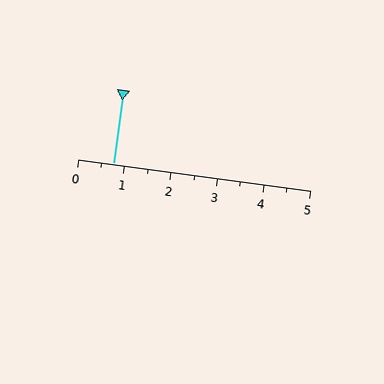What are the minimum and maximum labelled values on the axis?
The axis runs from 0 to 5.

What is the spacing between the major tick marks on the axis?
The major ticks are spaced 1 apart.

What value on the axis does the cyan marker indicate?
The marker indicates approximately 0.8.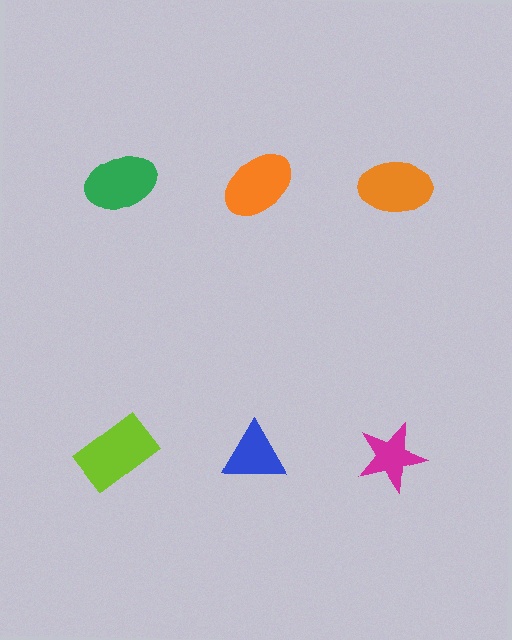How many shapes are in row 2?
3 shapes.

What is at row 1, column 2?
An orange ellipse.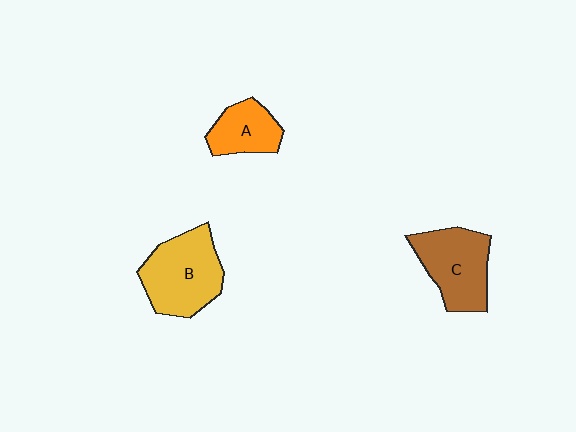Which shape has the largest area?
Shape B (yellow).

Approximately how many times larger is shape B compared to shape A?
Approximately 1.8 times.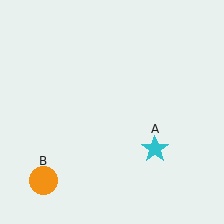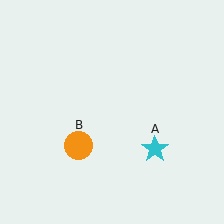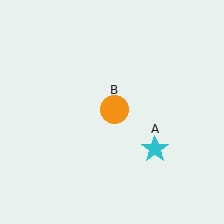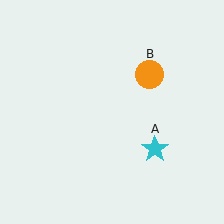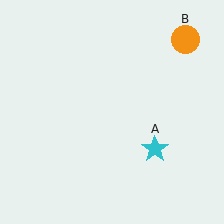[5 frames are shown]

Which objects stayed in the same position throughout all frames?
Cyan star (object A) remained stationary.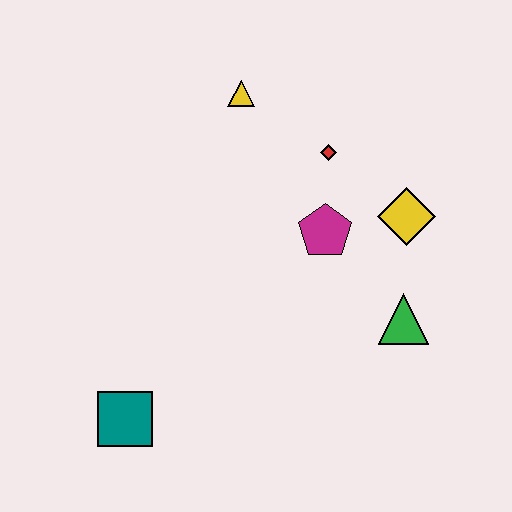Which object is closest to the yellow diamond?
The magenta pentagon is closest to the yellow diamond.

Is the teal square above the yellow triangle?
No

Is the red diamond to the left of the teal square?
No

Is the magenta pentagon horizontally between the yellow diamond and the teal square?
Yes